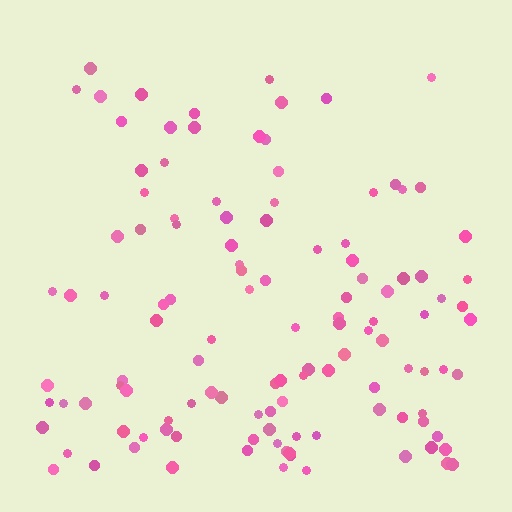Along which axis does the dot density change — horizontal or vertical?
Vertical.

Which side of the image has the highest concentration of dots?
The bottom.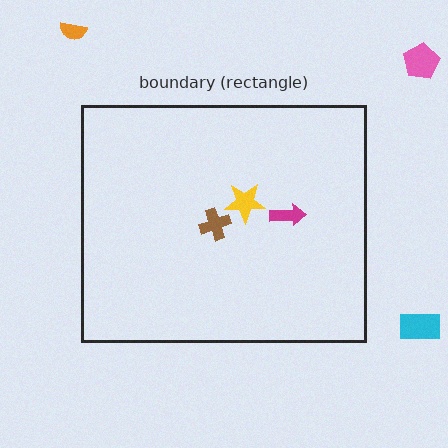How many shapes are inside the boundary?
3 inside, 3 outside.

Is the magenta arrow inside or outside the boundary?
Inside.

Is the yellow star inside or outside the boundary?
Inside.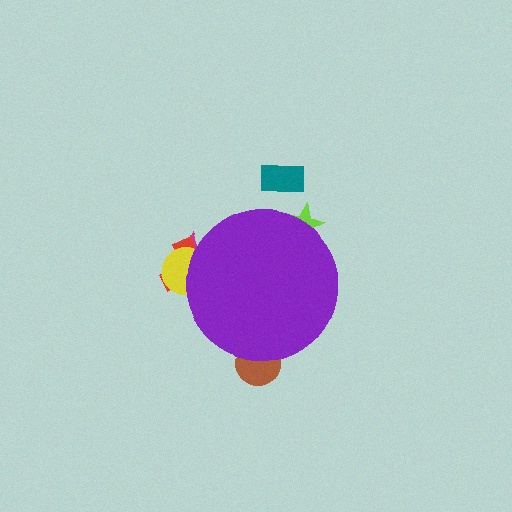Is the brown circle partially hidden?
Yes, the brown circle is partially hidden behind the purple circle.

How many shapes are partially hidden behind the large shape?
5 shapes are partially hidden.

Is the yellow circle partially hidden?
Yes, the yellow circle is partially hidden behind the purple circle.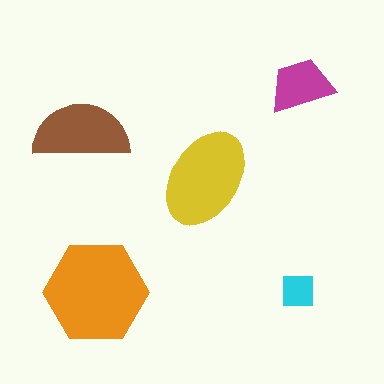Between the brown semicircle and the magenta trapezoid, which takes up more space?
The brown semicircle.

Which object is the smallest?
The cyan square.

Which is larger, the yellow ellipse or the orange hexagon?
The orange hexagon.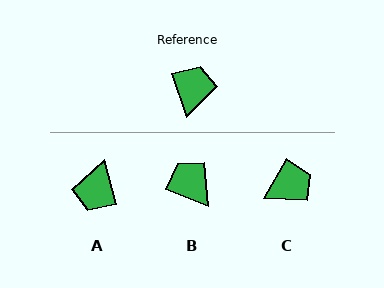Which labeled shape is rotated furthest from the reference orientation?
A, about 177 degrees away.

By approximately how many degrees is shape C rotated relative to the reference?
Approximately 48 degrees clockwise.